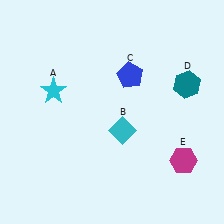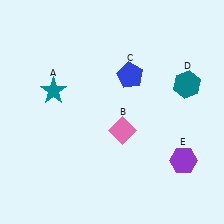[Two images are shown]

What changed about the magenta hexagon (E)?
In Image 1, E is magenta. In Image 2, it changed to purple.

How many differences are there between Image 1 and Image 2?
There are 3 differences between the two images.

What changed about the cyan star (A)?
In Image 1, A is cyan. In Image 2, it changed to teal.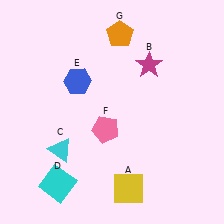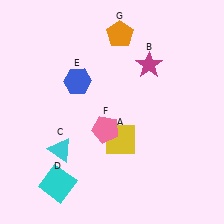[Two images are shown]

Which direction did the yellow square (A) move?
The yellow square (A) moved up.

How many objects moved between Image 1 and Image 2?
1 object moved between the two images.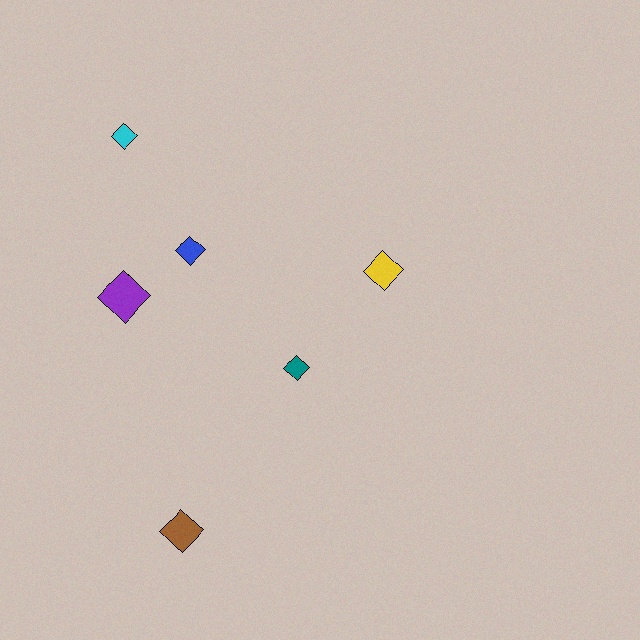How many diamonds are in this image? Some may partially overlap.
There are 6 diamonds.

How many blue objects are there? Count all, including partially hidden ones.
There is 1 blue object.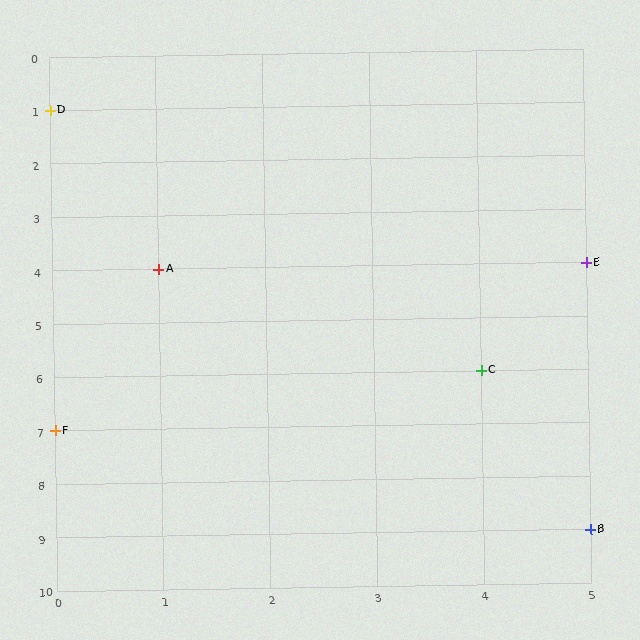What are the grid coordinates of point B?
Point B is at grid coordinates (5, 9).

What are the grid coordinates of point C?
Point C is at grid coordinates (4, 6).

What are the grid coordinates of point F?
Point F is at grid coordinates (0, 7).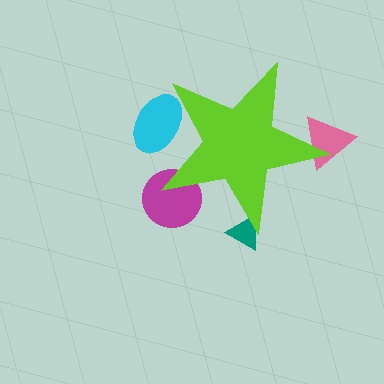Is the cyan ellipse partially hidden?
Yes, the cyan ellipse is partially hidden behind the lime star.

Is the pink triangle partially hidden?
Yes, the pink triangle is partially hidden behind the lime star.